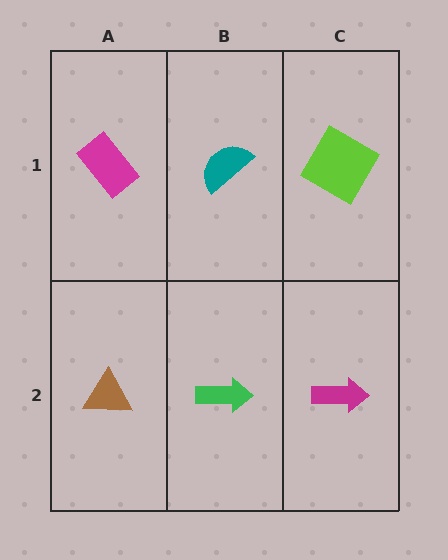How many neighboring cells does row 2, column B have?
3.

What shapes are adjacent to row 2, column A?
A magenta rectangle (row 1, column A), a green arrow (row 2, column B).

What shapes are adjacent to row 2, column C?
A lime diamond (row 1, column C), a green arrow (row 2, column B).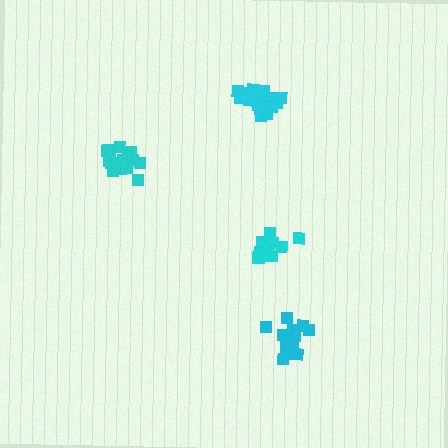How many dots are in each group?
Group 1: 14 dots, Group 2: 19 dots, Group 3: 14 dots, Group 4: 18 dots (65 total).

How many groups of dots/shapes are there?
There are 4 groups.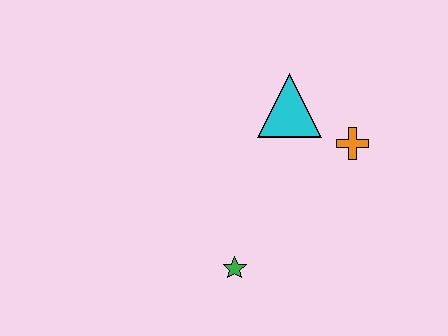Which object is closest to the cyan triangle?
The orange cross is closest to the cyan triangle.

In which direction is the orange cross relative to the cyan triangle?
The orange cross is to the right of the cyan triangle.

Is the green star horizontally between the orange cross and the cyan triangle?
No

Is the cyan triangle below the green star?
No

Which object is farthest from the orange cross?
The green star is farthest from the orange cross.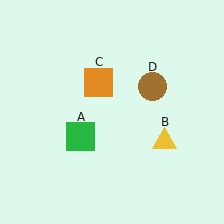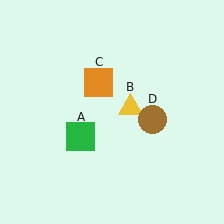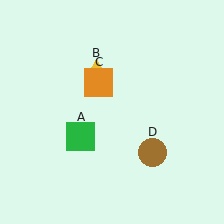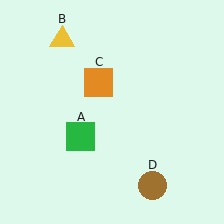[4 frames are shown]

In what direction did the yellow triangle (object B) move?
The yellow triangle (object B) moved up and to the left.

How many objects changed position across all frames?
2 objects changed position: yellow triangle (object B), brown circle (object D).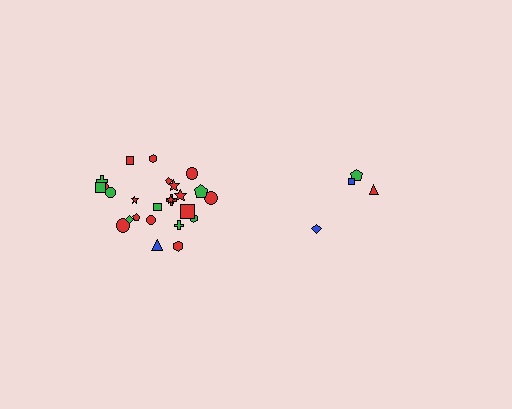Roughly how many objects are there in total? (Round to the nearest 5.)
Roughly 30 objects in total.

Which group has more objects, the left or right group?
The left group.